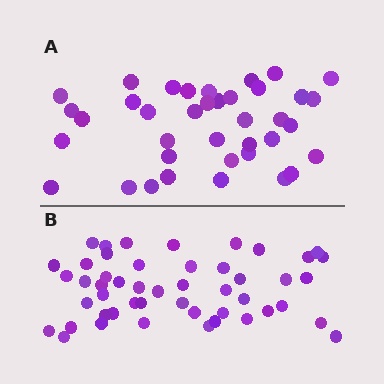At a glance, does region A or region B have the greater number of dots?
Region B (the bottom region) has more dots.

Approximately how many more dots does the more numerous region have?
Region B has roughly 12 or so more dots than region A.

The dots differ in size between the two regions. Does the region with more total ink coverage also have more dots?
No. Region A has more total ink coverage because its dots are larger, but region B actually contains more individual dots. Total area can be misleading — the number of items is what matters here.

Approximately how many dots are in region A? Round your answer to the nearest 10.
About 40 dots. (The exact count is 38, which rounds to 40.)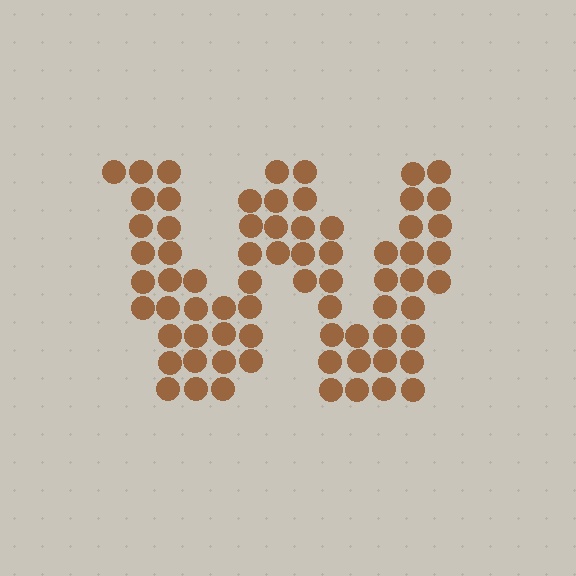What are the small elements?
The small elements are circles.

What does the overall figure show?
The overall figure shows the letter W.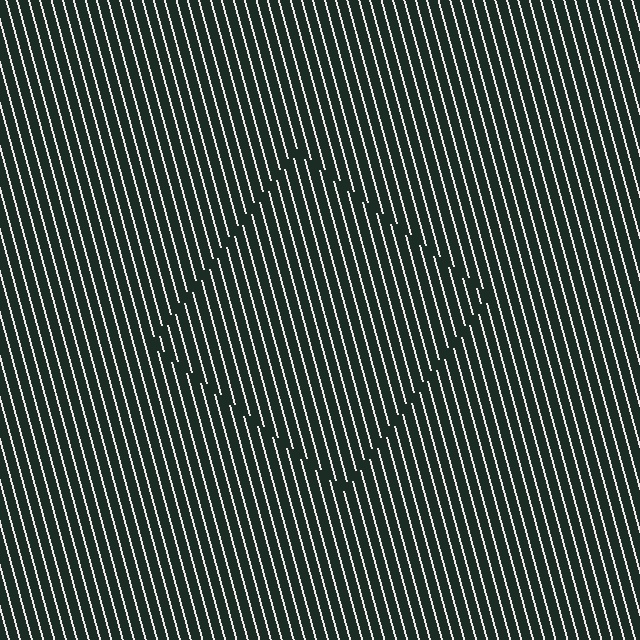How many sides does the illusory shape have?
4 sides — the line-ends trace a square.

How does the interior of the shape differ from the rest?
The interior of the shape contains the same grating, shifted by half a period — the contour is defined by the phase discontinuity where line-ends from the inner and outer gratings abut.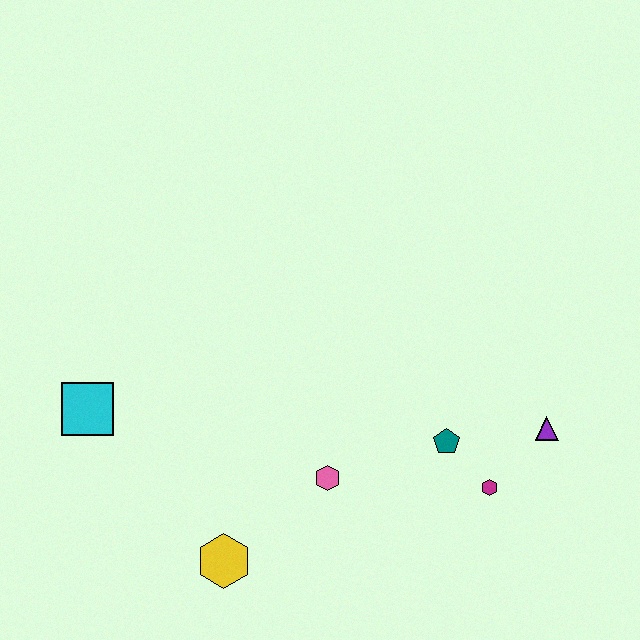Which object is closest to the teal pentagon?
The magenta hexagon is closest to the teal pentagon.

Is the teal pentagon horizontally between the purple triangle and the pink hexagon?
Yes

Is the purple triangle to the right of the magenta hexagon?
Yes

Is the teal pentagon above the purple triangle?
No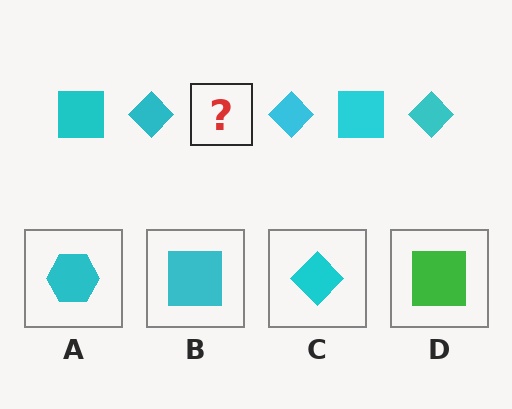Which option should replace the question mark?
Option B.